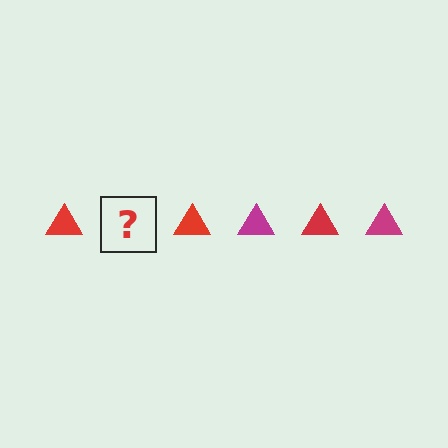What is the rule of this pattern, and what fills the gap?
The rule is that the pattern cycles through red, magenta triangles. The gap should be filled with a magenta triangle.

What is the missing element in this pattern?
The missing element is a magenta triangle.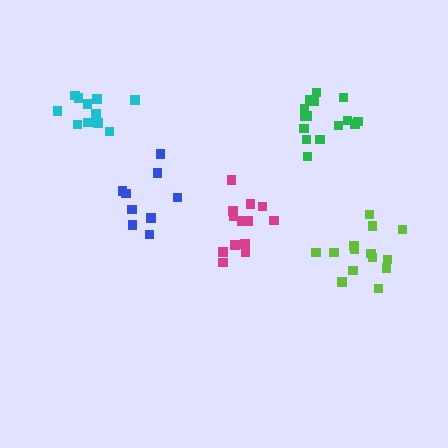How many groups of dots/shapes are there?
There are 5 groups.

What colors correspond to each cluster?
The clusters are colored: magenta, cyan, lime, blue, green.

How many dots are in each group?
Group 1: 13 dots, Group 2: 11 dots, Group 3: 14 dots, Group 4: 9 dots, Group 5: 15 dots (62 total).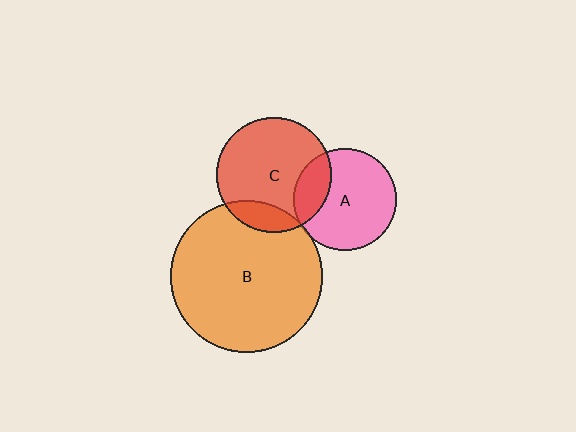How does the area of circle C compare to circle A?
Approximately 1.3 times.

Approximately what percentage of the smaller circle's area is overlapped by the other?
Approximately 5%.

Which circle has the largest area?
Circle B (orange).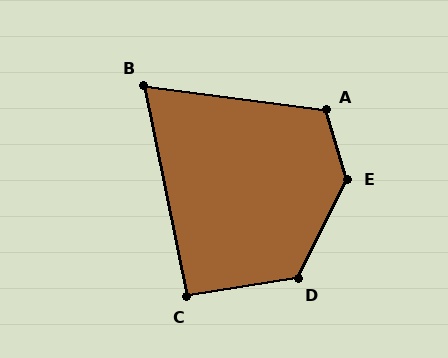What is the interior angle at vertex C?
Approximately 92 degrees (approximately right).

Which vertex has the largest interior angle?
E, at approximately 136 degrees.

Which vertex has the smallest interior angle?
B, at approximately 71 degrees.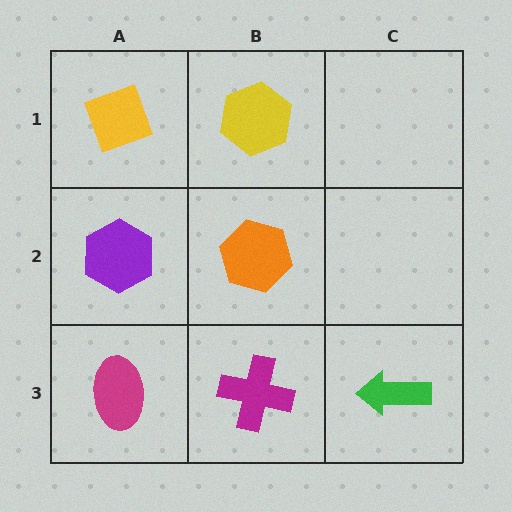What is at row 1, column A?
A yellow diamond.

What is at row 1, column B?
A yellow hexagon.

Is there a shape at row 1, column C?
No, that cell is empty.